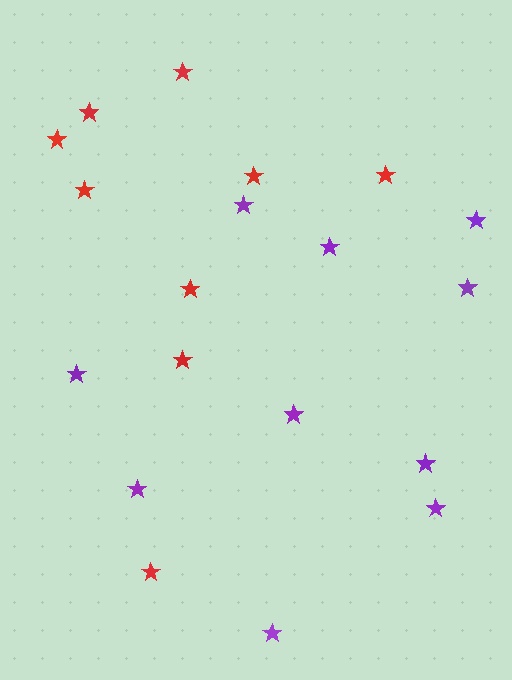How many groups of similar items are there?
There are 2 groups: one group of purple stars (10) and one group of red stars (9).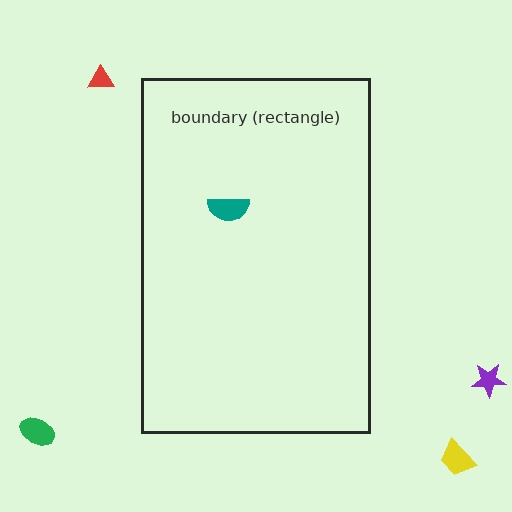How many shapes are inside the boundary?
1 inside, 4 outside.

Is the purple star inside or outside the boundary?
Outside.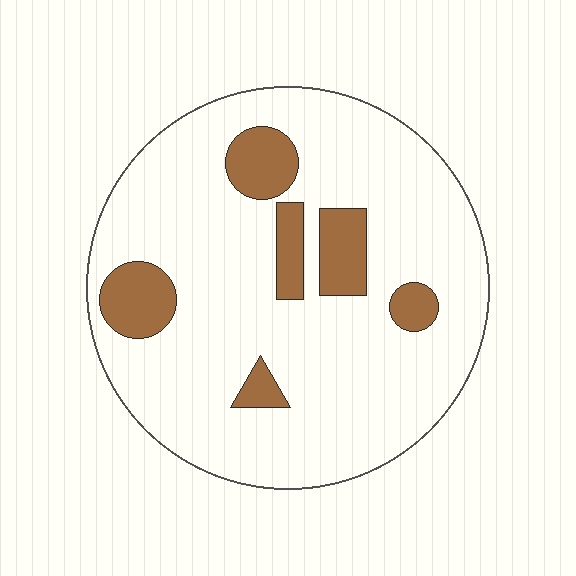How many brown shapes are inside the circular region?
6.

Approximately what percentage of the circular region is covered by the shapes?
Approximately 15%.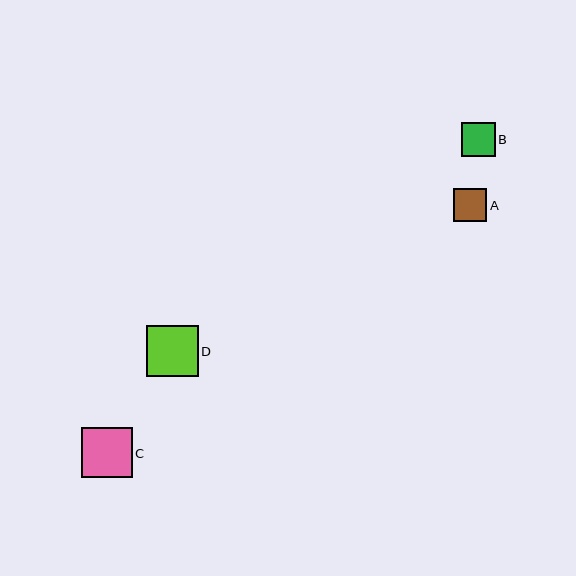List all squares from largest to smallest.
From largest to smallest: D, C, B, A.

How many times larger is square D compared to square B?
Square D is approximately 1.5 times the size of square B.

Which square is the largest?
Square D is the largest with a size of approximately 51 pixels.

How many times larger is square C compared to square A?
Square C is approximately 1.5 times the size of square A.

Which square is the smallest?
Square A is the smallest with a size of approximately 33 pixels.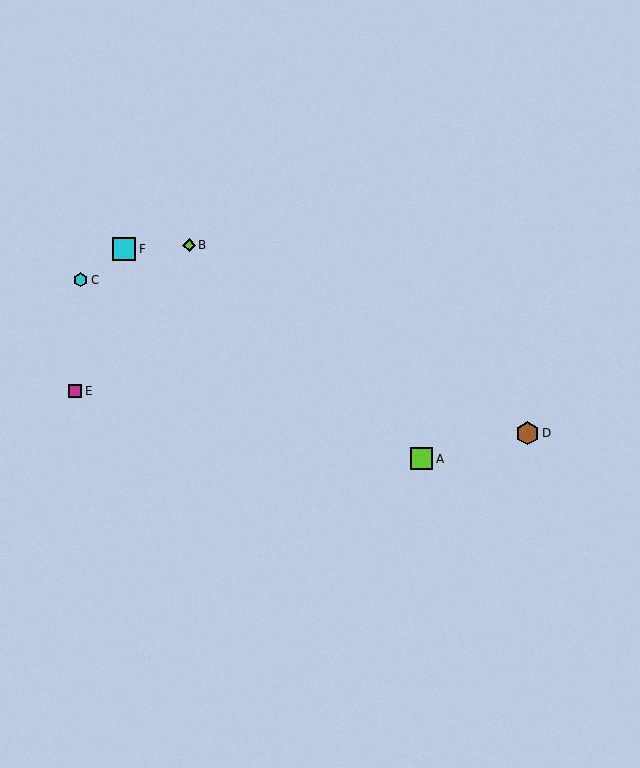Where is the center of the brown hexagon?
The center of the brown hexagon is at (528, 433).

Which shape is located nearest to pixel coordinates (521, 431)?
The brown hexagon (labeled D) at (528, 433) is nearest to that location.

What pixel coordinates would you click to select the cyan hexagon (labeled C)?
Click at (81, 280) to select the cyan hexagon C.